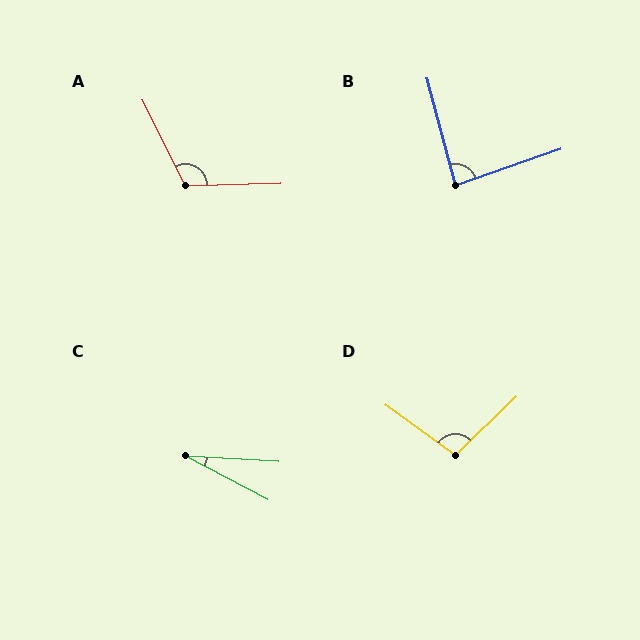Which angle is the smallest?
C, at approximately 24 degrees.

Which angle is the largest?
A, at approximately 114 degrees.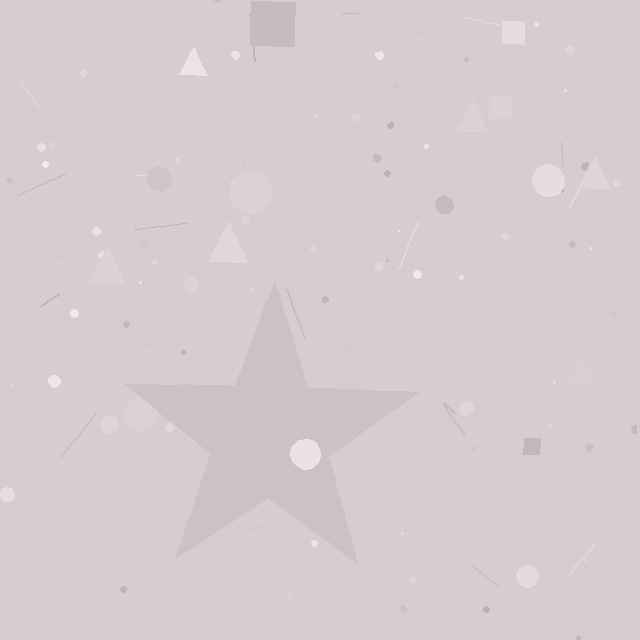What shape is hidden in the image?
A star is hidden in the image.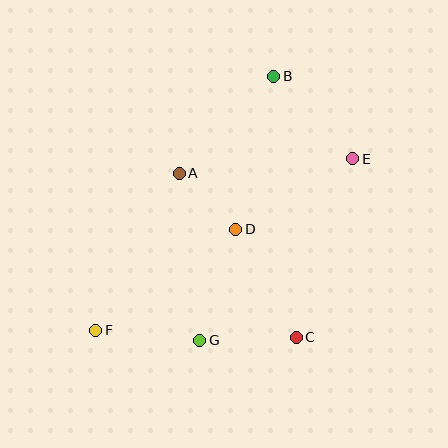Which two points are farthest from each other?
Points B and F are farthest from each other.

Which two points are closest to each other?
Points A and D are closest to each other.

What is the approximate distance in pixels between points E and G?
The distance between E and G is approximately 238 pixels.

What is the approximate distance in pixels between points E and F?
The distance between E and F is approximately 309 pixels.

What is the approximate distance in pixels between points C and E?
The distance between C and E is approximately 187 pixels.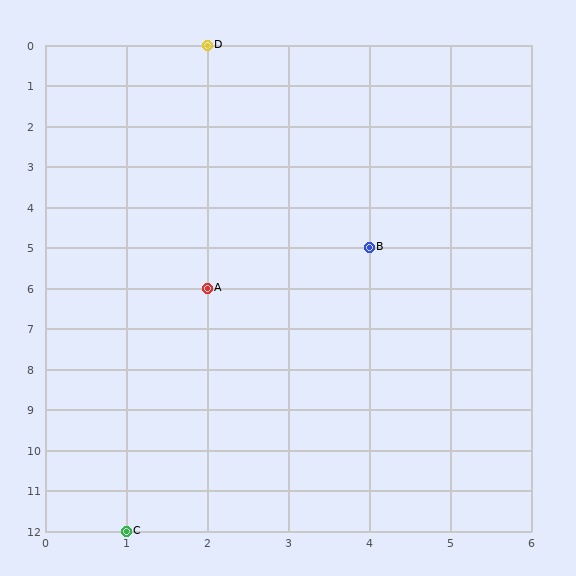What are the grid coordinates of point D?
Point D is at grid coordinates (2, 0).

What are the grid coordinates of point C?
Point C is at grid coordinates (1, 12).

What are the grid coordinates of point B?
Point B is at grid coordinates (4, 5).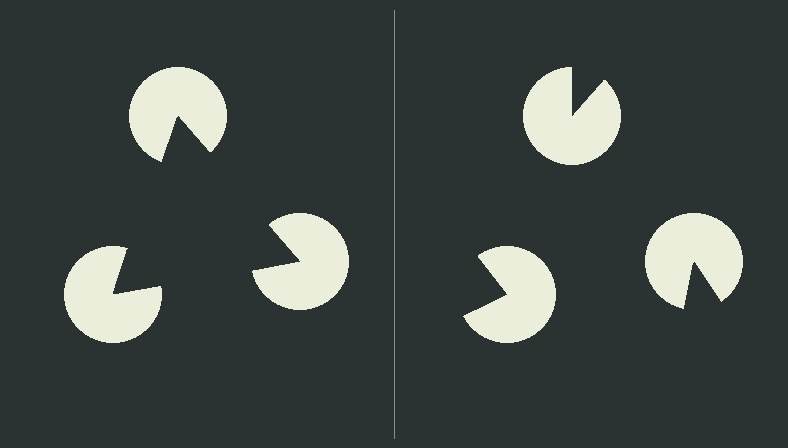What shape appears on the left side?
An illusory triangle.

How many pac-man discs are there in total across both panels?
6 — 3 on each side.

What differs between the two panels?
The pac-man discs are positioned identically on both sides; only the wedge orientations differ. On the left they align to a triangle; on the right they are misaligned.